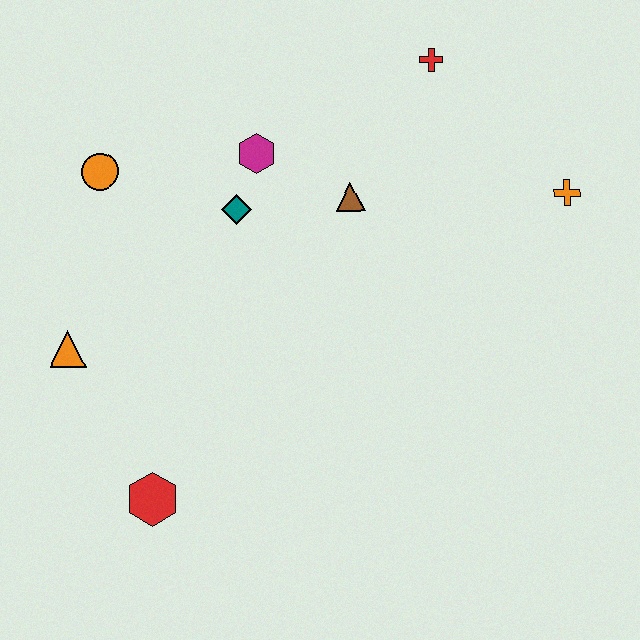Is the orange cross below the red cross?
Yes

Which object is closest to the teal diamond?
The magenta hexagon is closest to the teal diamond.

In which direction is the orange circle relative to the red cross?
The orange circle is to the left of the red cross.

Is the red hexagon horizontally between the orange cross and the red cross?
No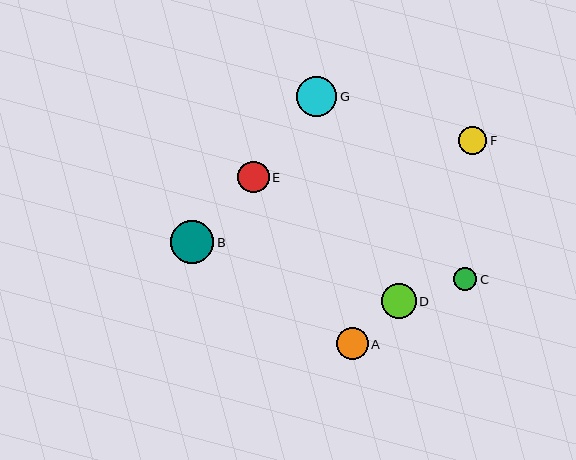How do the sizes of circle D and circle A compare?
Circle D and circle A are approximately the same size.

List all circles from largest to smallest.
From largest to smallest: B, G, D, A, E, F, C.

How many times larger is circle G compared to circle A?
Circle G is approximately 1.3 times the size of circle A.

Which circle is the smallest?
Circle C is the smallest with a size of approximately 23 pixels.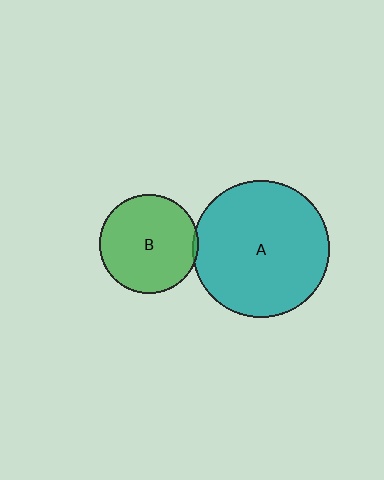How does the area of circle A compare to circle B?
Approximately 1.9 times.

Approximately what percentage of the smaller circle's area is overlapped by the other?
Approximately 5%.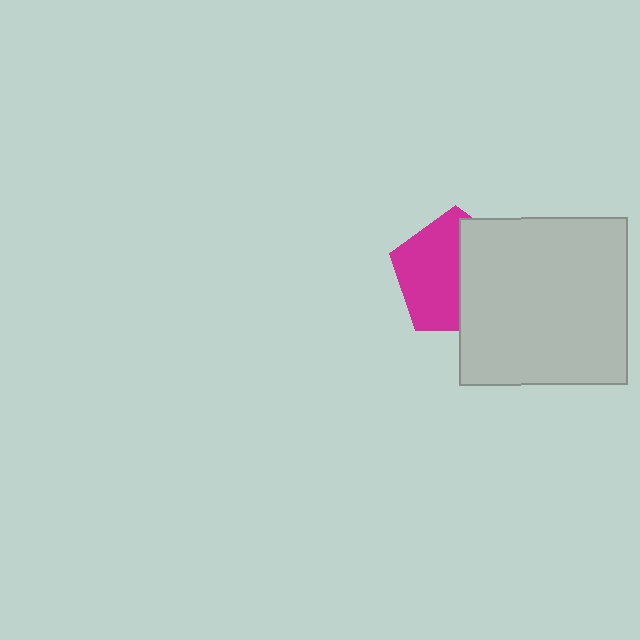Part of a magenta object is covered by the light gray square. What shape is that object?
It is a pentagon.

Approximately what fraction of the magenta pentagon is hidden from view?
Roughly 45% of the magenta pentagon is hidden behind the light gray square.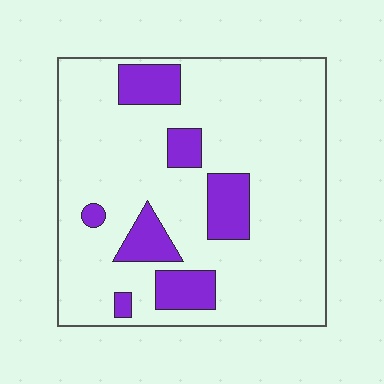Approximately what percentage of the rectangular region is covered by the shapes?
Approximately 15%.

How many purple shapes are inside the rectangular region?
7.